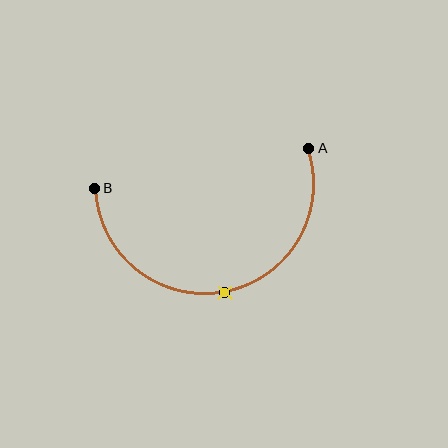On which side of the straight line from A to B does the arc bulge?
The arc bulges below the straight line connecting A and B.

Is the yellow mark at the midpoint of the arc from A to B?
Yes. The yellow mark lies on the arc at equal arc-length from both A and B — it is the arc midpoint.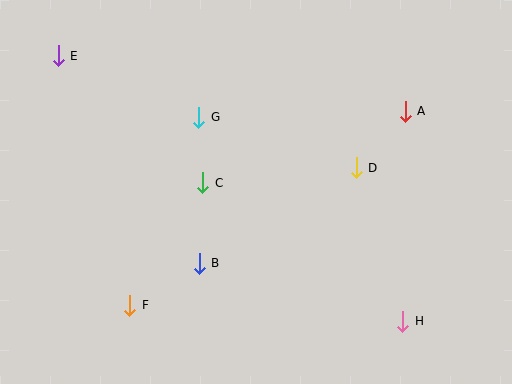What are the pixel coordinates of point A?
Point A is at (405, 111).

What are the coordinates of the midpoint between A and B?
The midpoint between A and B is at (302, 187).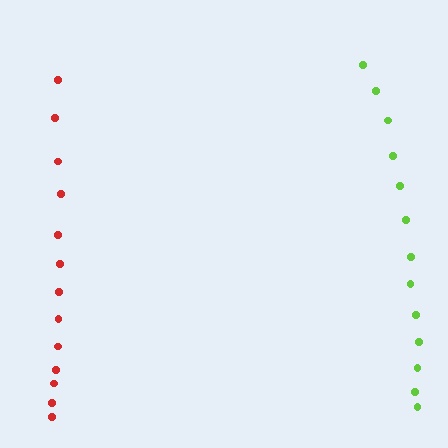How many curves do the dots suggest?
There are 2 distinct paths.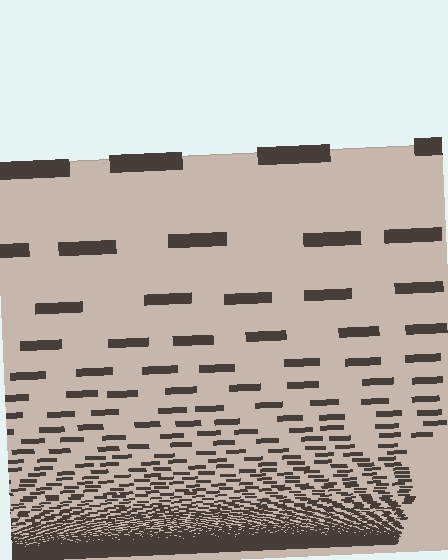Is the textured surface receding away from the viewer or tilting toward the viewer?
The surface appears to tilt toward the viewer. Texture elements get larger and sparser toward the top.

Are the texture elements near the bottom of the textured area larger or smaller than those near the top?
Smaller. The gradient is inverted — elements near the bottom are smaller and denser.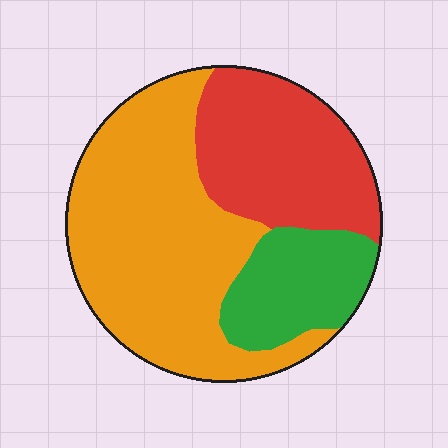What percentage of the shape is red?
Red takes up between a quarter and a half of the shape.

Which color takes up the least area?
Green, at roughly 20%.